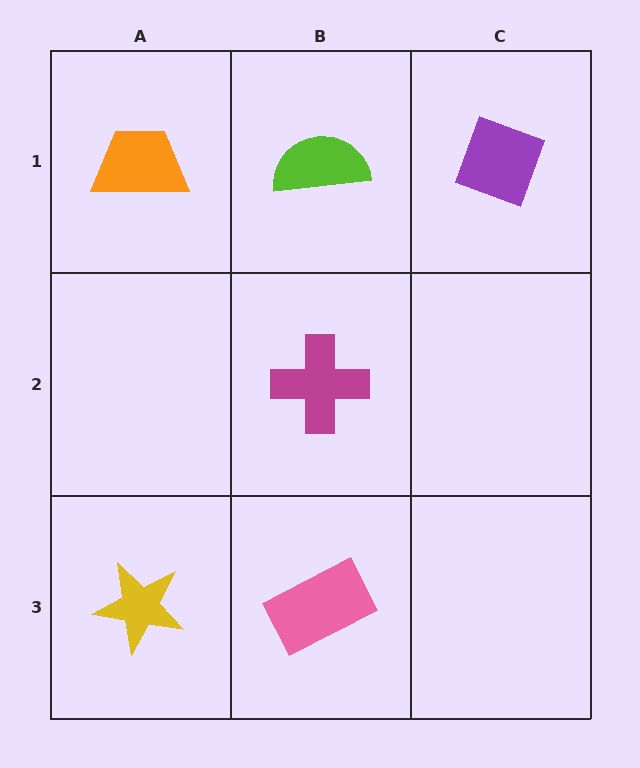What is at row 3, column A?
A yellow star.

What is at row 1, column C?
A purple diamond.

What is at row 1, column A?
An orange trapezoid.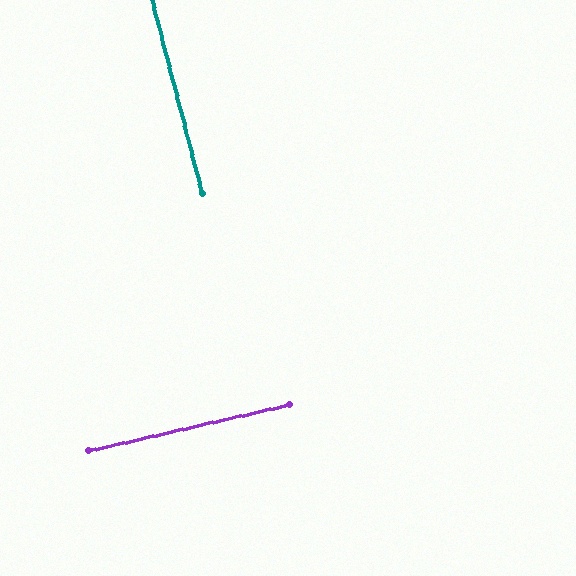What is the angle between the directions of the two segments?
Approximately 89 degrees.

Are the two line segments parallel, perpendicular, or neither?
Perpendicular — they meet at approximately 89°.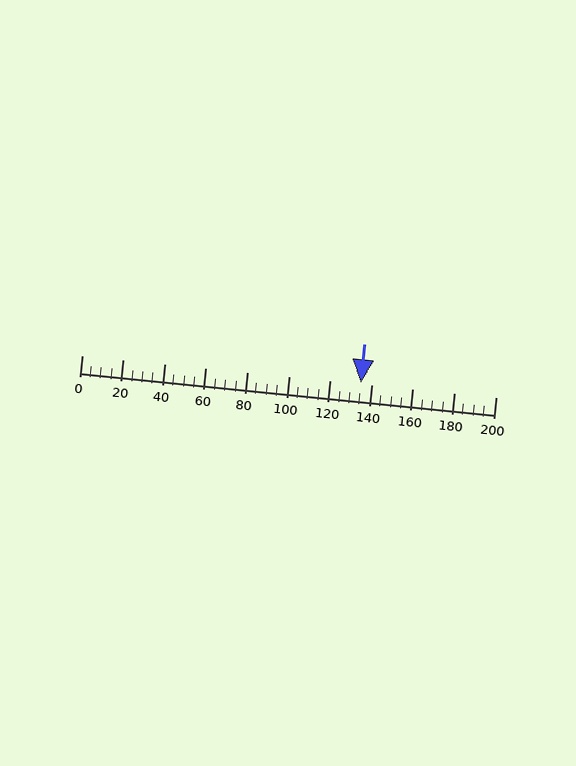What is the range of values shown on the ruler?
The ruler shows values from 0 to 200.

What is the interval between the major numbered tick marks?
The major tick marks are spaced 20 units apart.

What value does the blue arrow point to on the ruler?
The blue arrow points to approximately 135.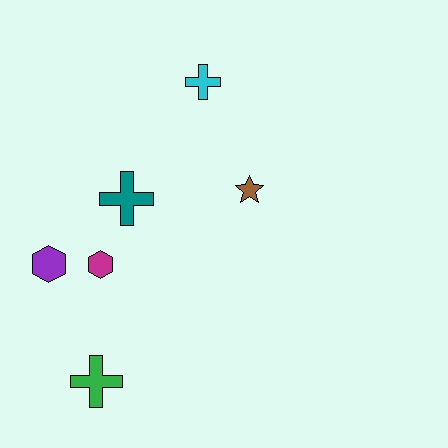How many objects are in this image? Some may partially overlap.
There are 6 objects.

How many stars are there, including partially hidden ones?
There is 1 star.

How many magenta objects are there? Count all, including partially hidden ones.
There is 1 magenta object.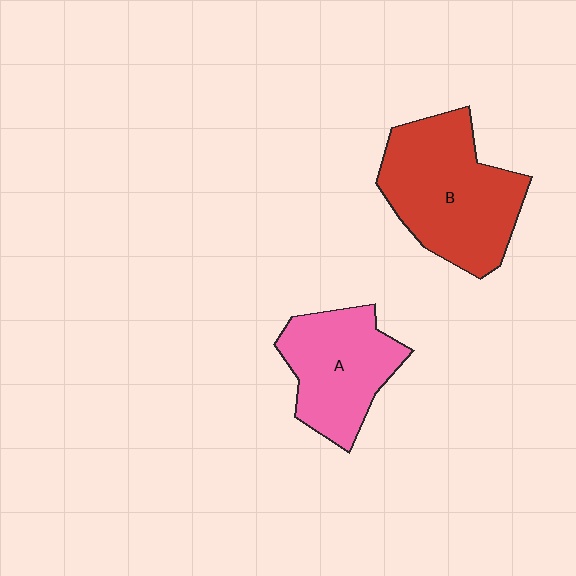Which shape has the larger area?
Shape B (red).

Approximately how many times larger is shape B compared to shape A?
Approximately 1.4 times.